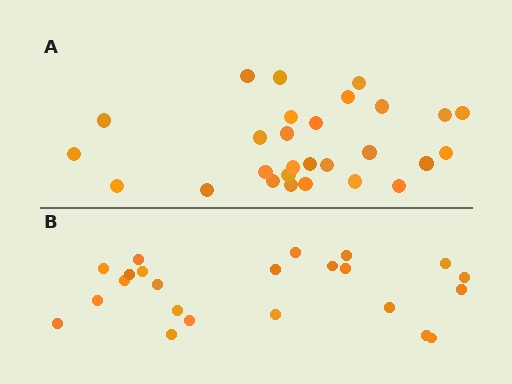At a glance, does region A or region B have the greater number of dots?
Region A (the top region) has more dots.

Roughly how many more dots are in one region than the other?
Region A has about 5 more dots than region B.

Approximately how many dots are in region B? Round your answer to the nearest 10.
About 20 dots. (The exact count is 23, which rounds to 20.)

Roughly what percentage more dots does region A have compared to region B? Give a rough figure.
About 20% more.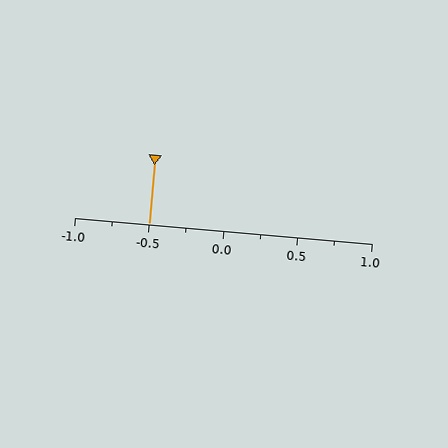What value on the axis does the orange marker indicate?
The marker indicates approximately -0.5.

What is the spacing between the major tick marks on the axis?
The major ticks are spaced 0.5 apart.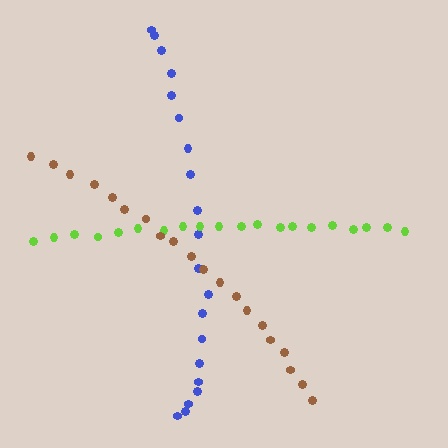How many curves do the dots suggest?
There are 3 distinct paths.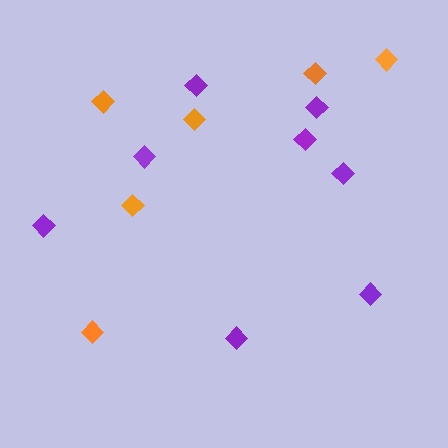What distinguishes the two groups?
There are 2 groups: one group of orange diamonds (6) and one group of purple diamonds (8).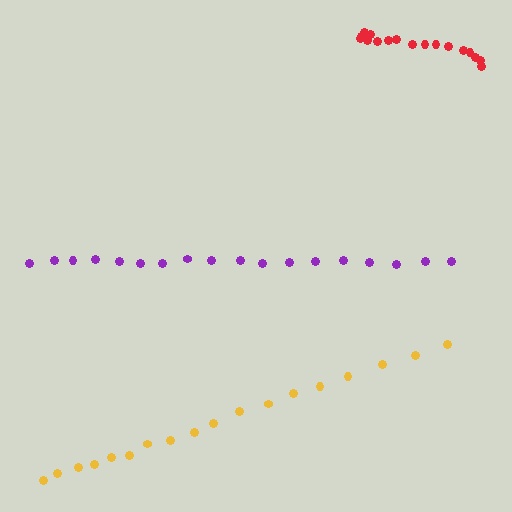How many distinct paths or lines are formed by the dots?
There are 3 distinct paths.